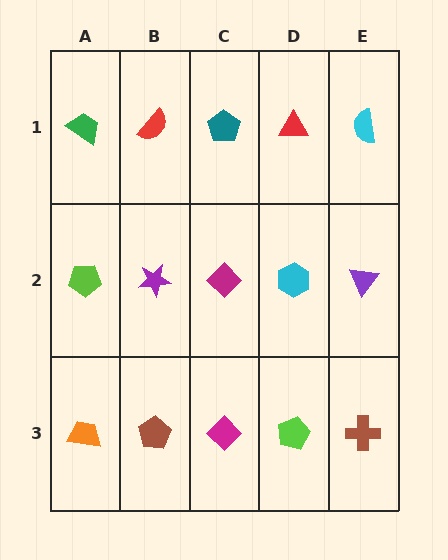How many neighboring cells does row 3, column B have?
3.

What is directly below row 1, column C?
A magenta diamond.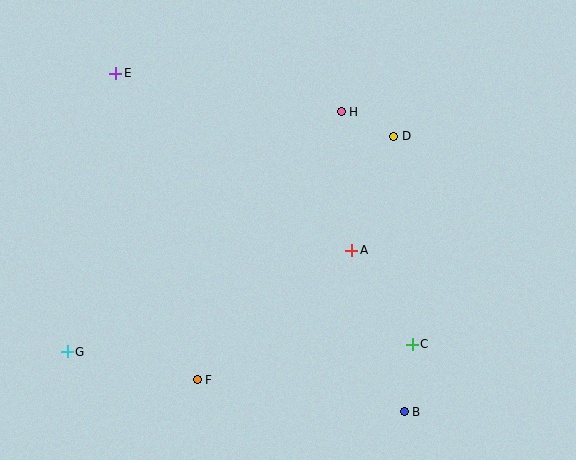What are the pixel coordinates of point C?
Point C is at (412, 344).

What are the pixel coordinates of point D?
Point D is at (394, 136).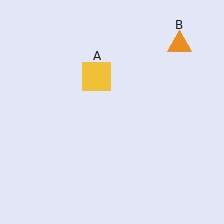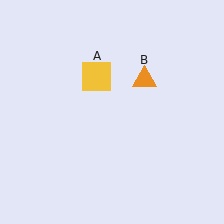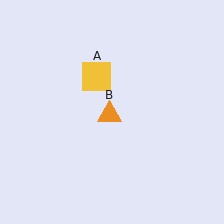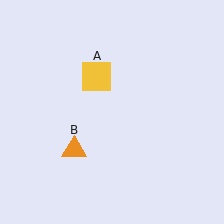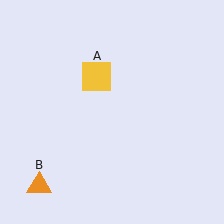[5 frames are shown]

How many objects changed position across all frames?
1 object changed position: orange triangle (object B).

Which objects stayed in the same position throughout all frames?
Yellow square (object A) remained stationary.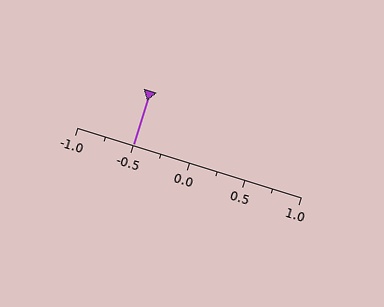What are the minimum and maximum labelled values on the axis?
The axis runs from -1.0 to 1.0.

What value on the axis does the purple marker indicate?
The marker indicates approximately -0.5.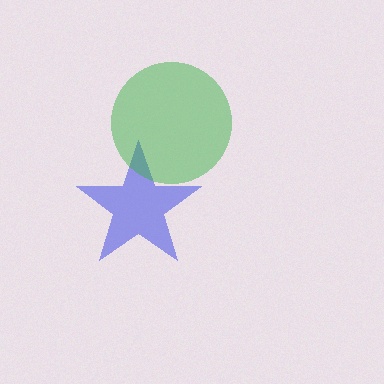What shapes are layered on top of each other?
The layered shapes are: a blue star, a green circle.